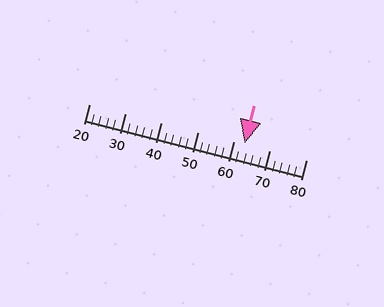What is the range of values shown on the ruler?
The ruler shows values from 20 to 80.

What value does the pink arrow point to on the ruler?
The pink arrow points to approximately 63.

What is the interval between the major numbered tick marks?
The major tick marks are spaced 10 units apart.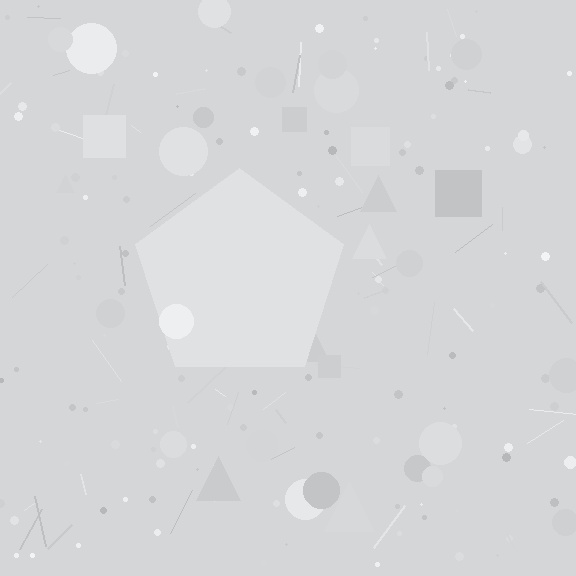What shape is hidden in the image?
A pentagon is hidden in the image.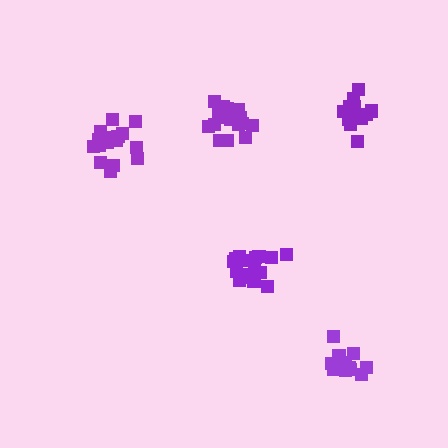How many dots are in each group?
Group 1: 18 dots, Group 2: 12 dots, Group 3: 18 dots, Group 4: 14 dots, Group 5: 16 dots (78 total).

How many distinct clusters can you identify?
There are 5 distinct clusters.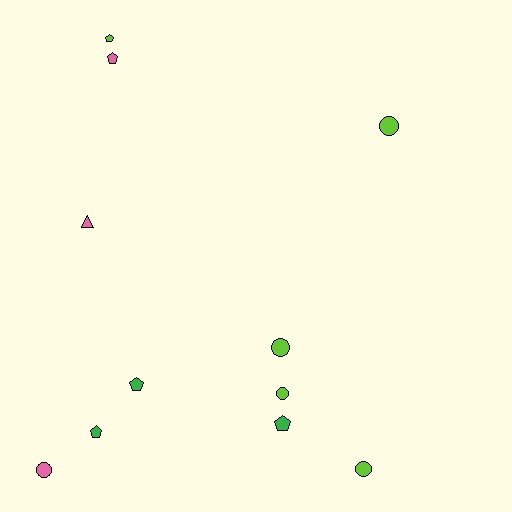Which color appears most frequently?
Lime, with 5 objects.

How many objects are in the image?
There are 11 objects.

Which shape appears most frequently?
Circle, with 5 objects.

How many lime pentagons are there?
There is 1 lime pentagon.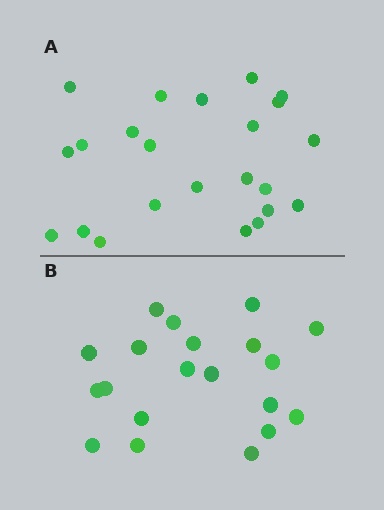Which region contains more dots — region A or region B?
Region A (the top region) has more dots.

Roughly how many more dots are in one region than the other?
Region A has just a few more — roughly 2 or 3 more dots than region B.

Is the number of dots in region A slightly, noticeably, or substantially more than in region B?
Region A has only slightly more — the two regions are fairly close. The ratio is roughly 1.1 to 1.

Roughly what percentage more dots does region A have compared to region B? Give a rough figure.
About 15% more.